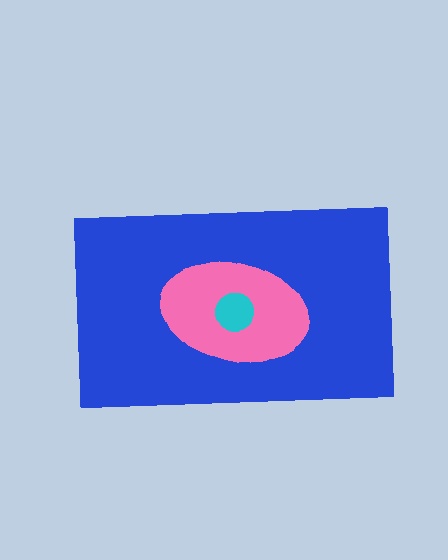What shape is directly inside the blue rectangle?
The pink ellipse.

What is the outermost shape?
The blue rectangle.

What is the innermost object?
The cyan circle.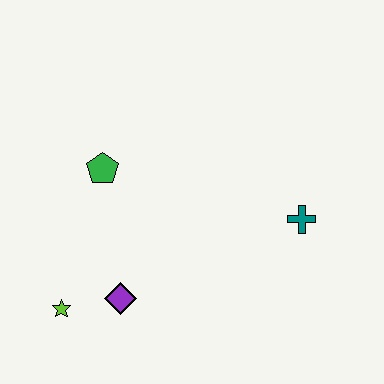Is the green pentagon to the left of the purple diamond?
Yes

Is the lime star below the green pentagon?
Yes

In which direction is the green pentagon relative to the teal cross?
The green pentagon is to the left of the teal cross.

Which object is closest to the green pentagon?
The purple diamond is closest to the green pentagon.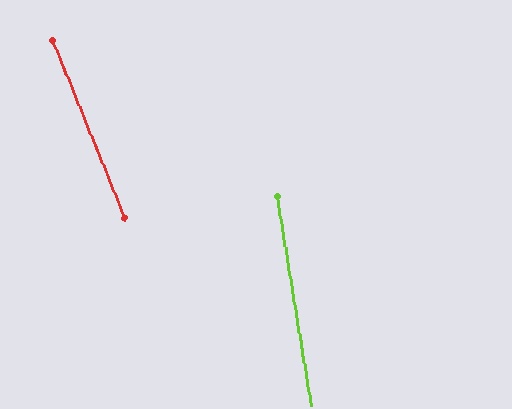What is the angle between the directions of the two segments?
Approximately 13 degrees.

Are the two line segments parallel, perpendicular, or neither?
Neither parallel nor perpendicular — they differ by about 13°.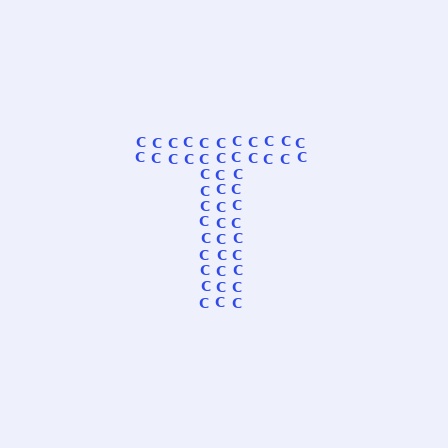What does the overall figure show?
The overall figure shows the letter T.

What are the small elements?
The small elements are letter C's.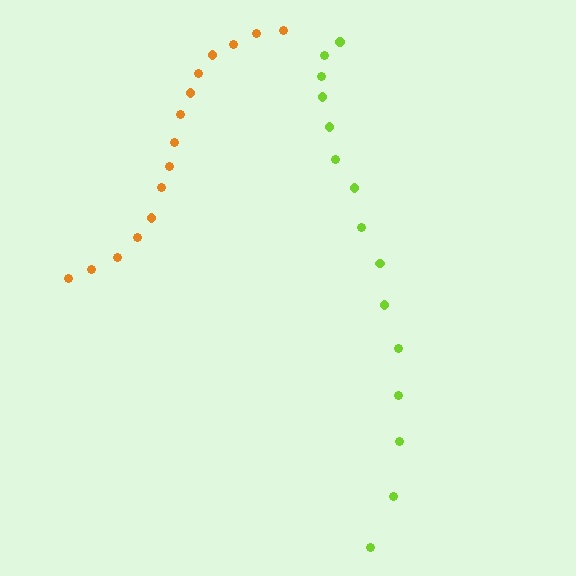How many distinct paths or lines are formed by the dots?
There are 2 distinct paths.